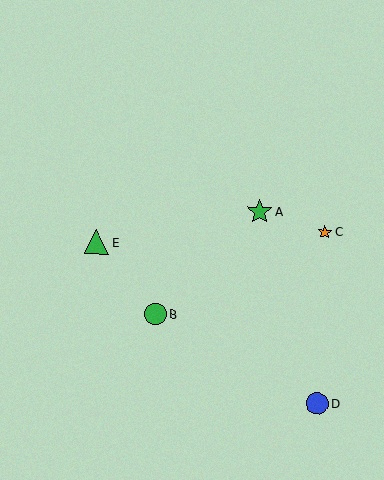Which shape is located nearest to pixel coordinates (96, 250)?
The green triangle (labeled E) at (96, 242) is nearest to that location.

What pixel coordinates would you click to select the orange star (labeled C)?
Click at (325, 232) to select the orange star C.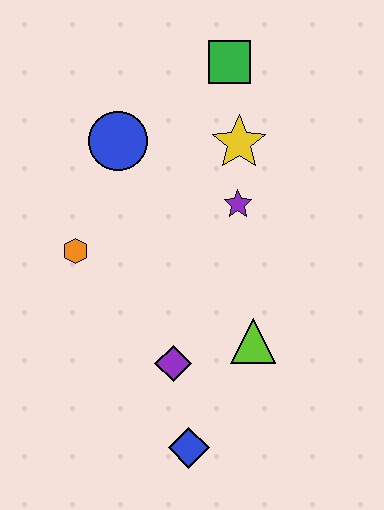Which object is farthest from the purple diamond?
The green square is farthest from the purple diamond.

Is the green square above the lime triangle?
Yes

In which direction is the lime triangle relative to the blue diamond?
The lime triangle is above the blue diamond.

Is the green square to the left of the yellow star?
Yes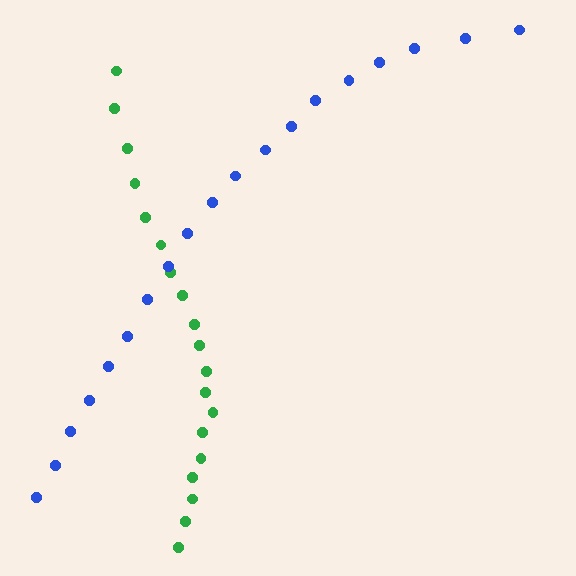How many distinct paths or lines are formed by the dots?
There are 2 distinct paths.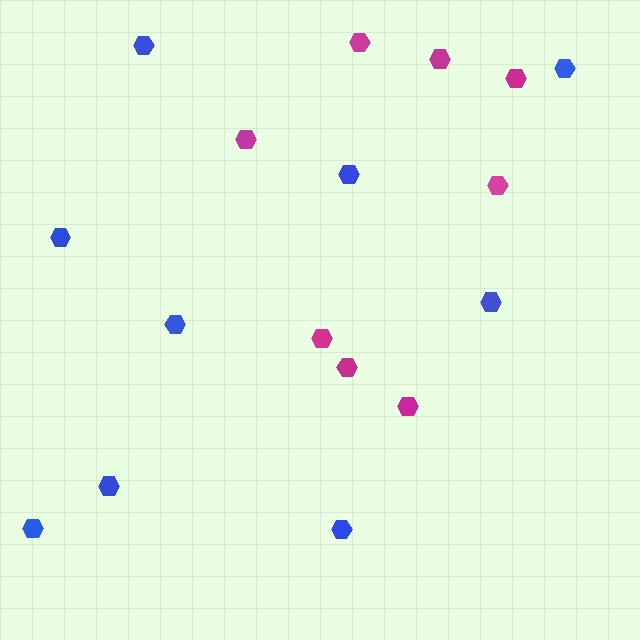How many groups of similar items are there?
There are 2 groups: one group of blue hexagons (9) and one group of magenta hexagons (8).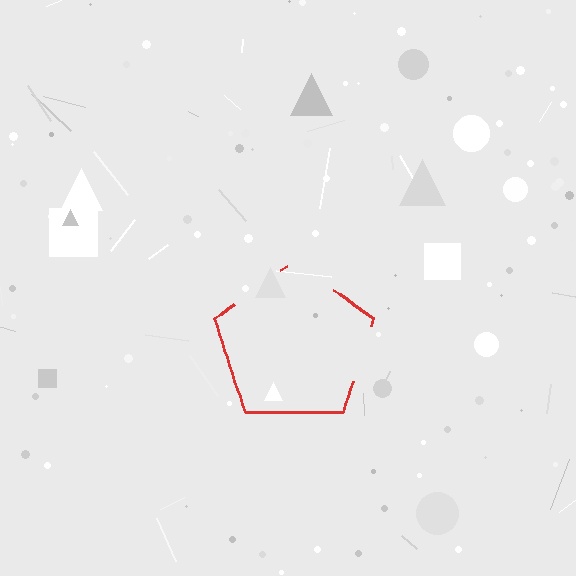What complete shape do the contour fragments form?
The contour fragments form a pentagon.